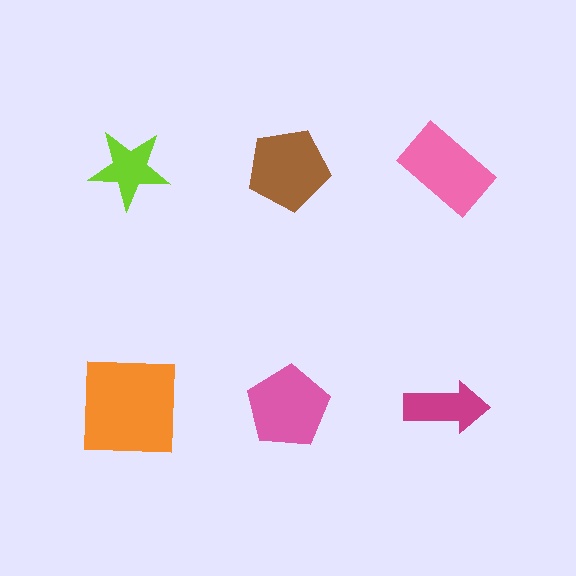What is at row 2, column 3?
A magenta arrow.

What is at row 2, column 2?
A pink pentagon.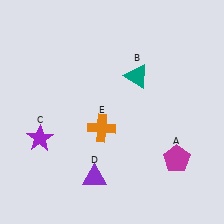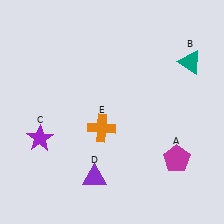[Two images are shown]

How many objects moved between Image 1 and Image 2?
1 object moved between the two images.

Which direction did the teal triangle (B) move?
The teal triangle (B) moved right.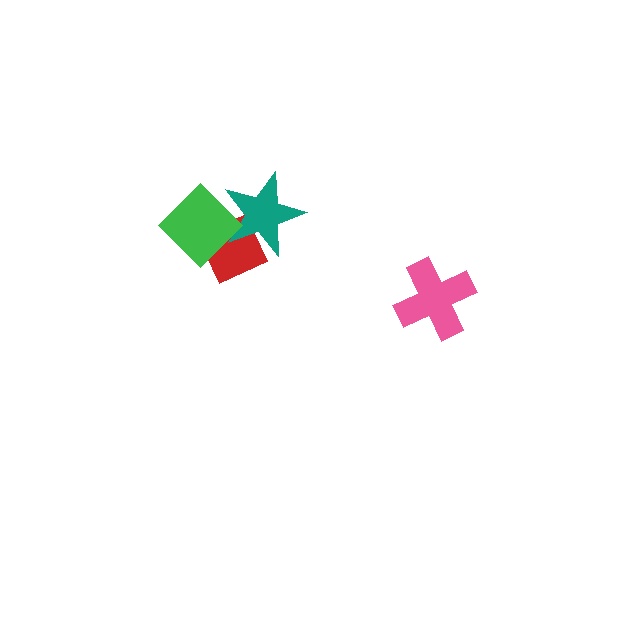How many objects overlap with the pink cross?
0 objects overlap with the pink cross.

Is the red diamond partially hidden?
Yes, it is partially covered by another shape.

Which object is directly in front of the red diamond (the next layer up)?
The teal star is directly in front of the red diamond.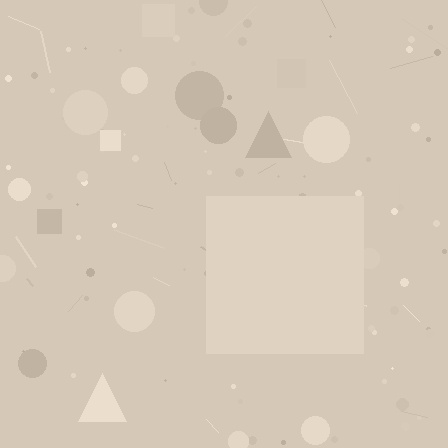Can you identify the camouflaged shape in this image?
The camouflaged shape is a square.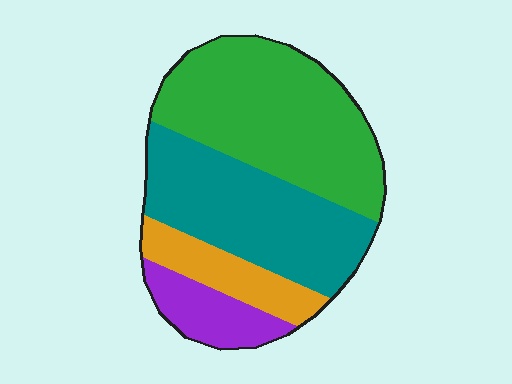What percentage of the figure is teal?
Teal takes up between a quarter and a half of the figure.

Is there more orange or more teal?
Teal.